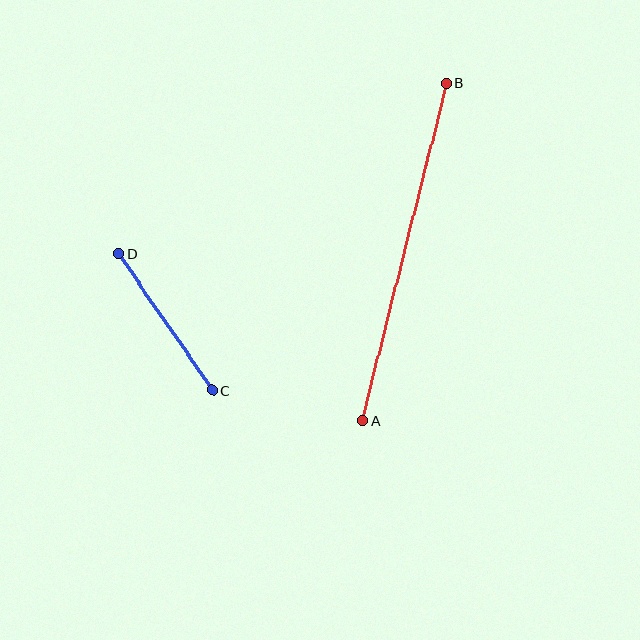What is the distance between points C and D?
The distance is approximately 165 pixels.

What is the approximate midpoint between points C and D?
The midpoint is at approximately (166, 322) pixels.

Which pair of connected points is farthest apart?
Points A and B are farthest apart.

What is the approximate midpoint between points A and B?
The midpoint is at approximately (405, 252) pixels.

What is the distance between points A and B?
The distance is approximately 348 pixels.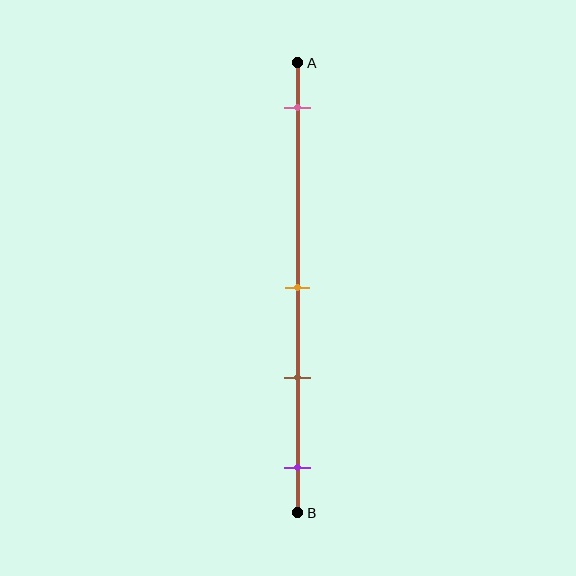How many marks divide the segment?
There are 4 marks dividing the segment.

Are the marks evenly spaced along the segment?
No, the marks are not evenly spaced.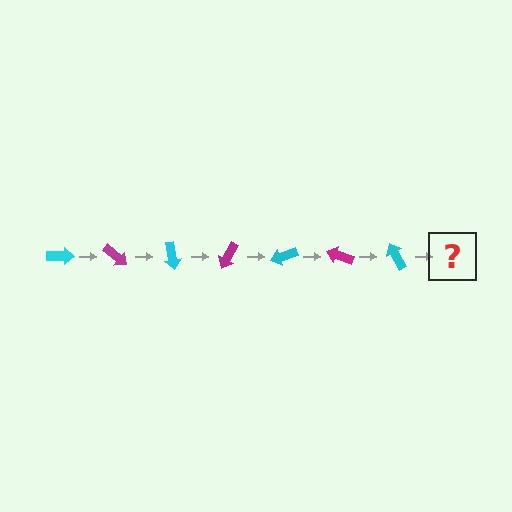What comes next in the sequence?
The next element should be a magenta arrow, rotated 280 degrees from the start.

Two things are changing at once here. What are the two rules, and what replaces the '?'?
The two rules are that it rotates 40 degrees each step and the color cycles through cyan and magenta. The '?' should be a magenta arrow, rotated 280 degrees from the start.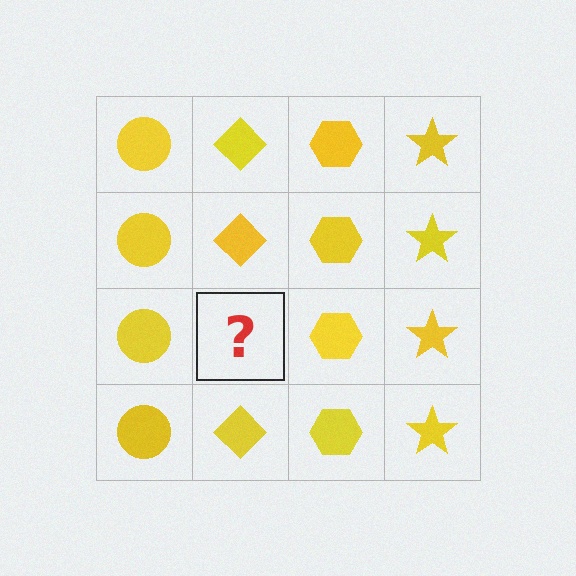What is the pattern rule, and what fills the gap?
The rule is that each column has a consistent shape. The gap should be filled with a yellow diamond.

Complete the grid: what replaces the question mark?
The question mark should be replaced with a yellow diamond.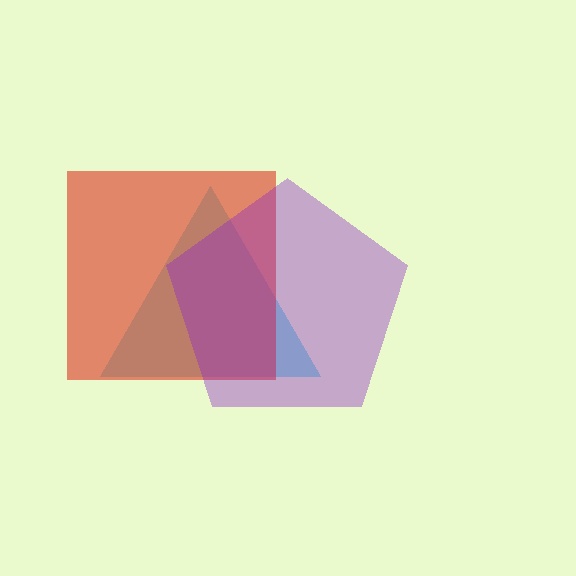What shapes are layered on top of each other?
The layered shapes are: a cyan triangle, a red square, a purple pentagon.